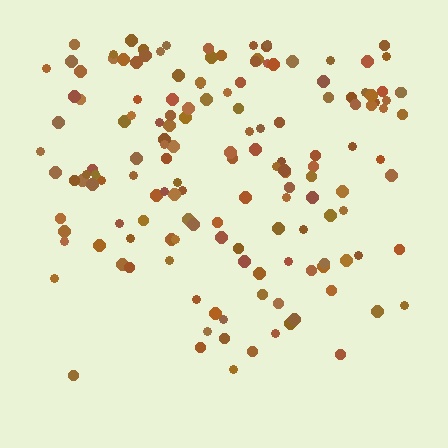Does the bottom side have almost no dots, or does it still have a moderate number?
Still a moderate number, just noticeably fewer than the top.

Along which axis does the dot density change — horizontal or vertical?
Vertical.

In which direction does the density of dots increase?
From bottom to top, with the top side densest.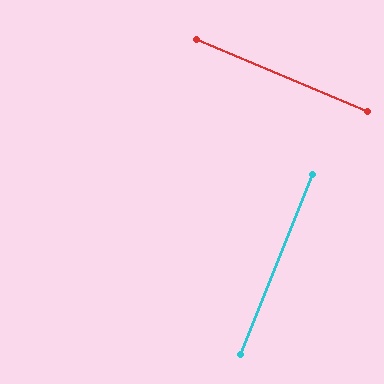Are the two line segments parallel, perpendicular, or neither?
Perpendicular — they meet at approximately 89°.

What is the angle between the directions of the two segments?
Approximately 89 degrees.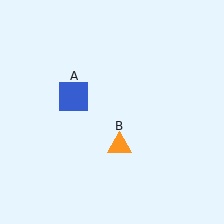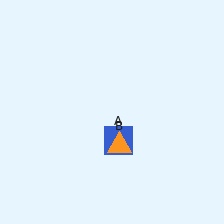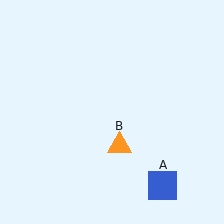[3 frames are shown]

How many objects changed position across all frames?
1 object changed position: blue square (object A).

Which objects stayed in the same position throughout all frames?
Orange triangle (object B) remained stationary.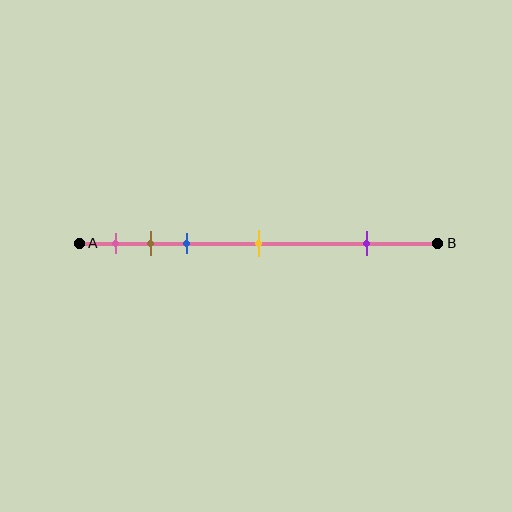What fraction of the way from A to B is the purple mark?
The purple mark is approximately 80% (0.8) of the way from A to B.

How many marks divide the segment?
There are 5 marks dividing the segment.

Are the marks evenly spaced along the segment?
No, the marks are not evenly spaced.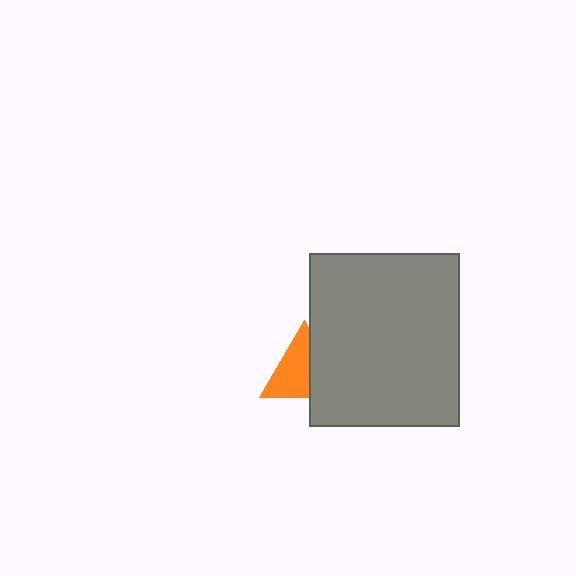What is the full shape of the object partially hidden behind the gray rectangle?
The partially hidden object is an orange triangle.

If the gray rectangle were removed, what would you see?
You would see the complete orange triangle.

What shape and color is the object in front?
The object in front is a gray rectangle.